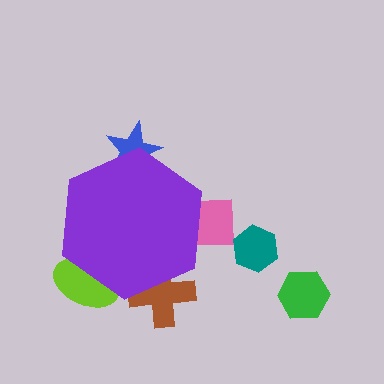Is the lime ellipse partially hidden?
Yes, the lime ellipse is partially hidden behind the purple hexagon.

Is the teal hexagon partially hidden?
No, the teal hexagon is fully visible.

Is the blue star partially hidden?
Yes, the blue star is partially hidden behind the purple hexagon.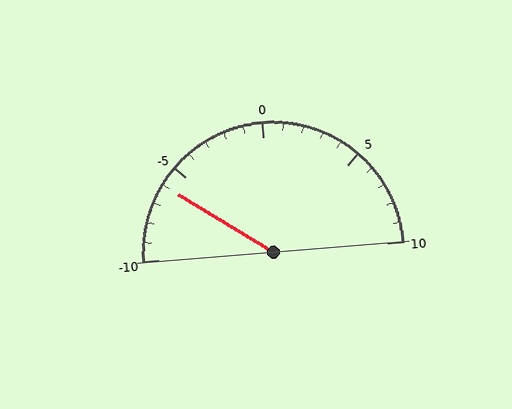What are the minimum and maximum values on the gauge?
The gauge ranges from -10 to 10.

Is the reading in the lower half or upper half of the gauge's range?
The reading is in the lower half of the range (-10 to 10).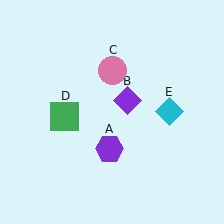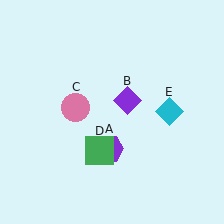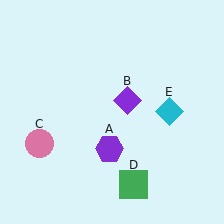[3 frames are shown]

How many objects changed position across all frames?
2 objects changed position: pink circle (object C), green square (object D).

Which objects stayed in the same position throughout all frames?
Purple hexagon (object A) and purple diamond (object B) and cyan diamond (object E) remained stationary.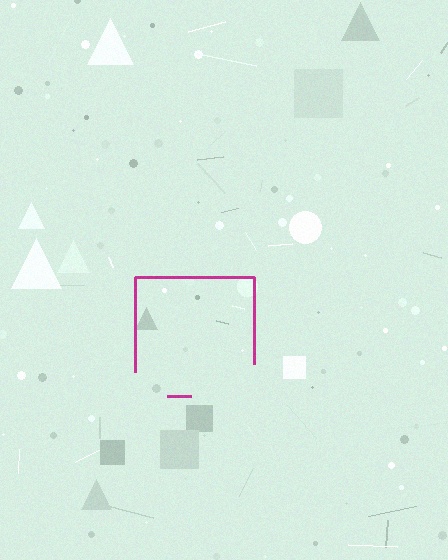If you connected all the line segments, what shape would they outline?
They would outline a square.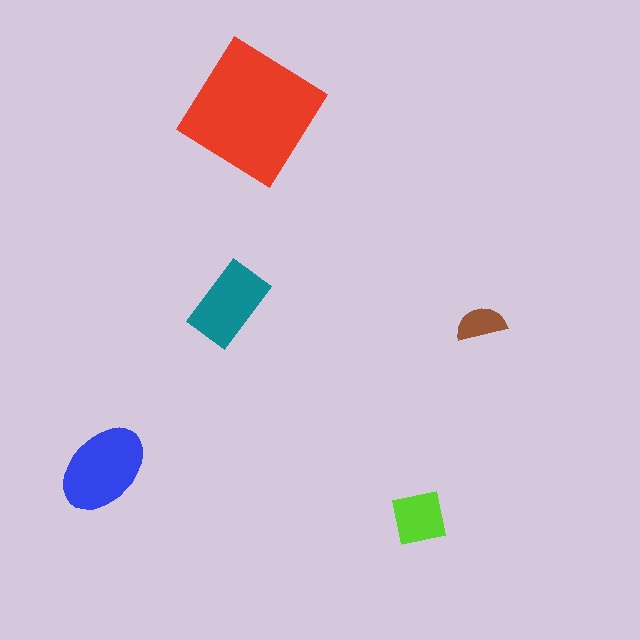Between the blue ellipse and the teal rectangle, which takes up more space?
The blue ellipse.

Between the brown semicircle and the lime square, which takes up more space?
The lime square.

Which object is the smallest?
The brown semicircle.